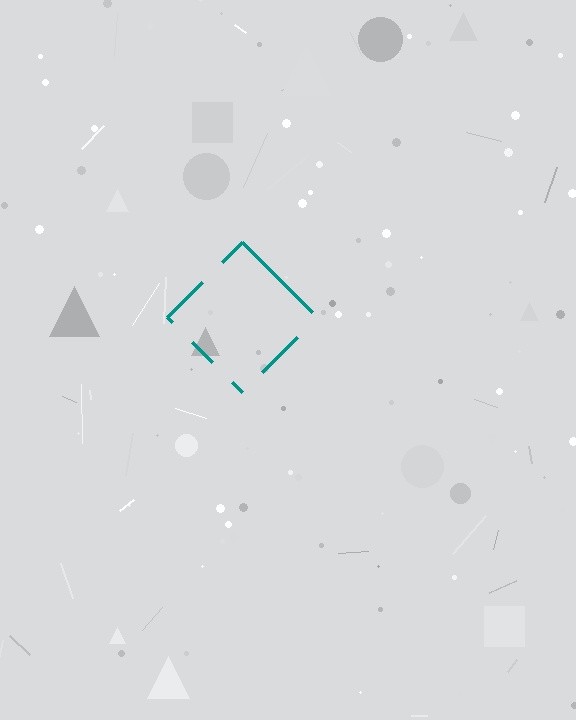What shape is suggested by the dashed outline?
The dashed outline suggests a diamond.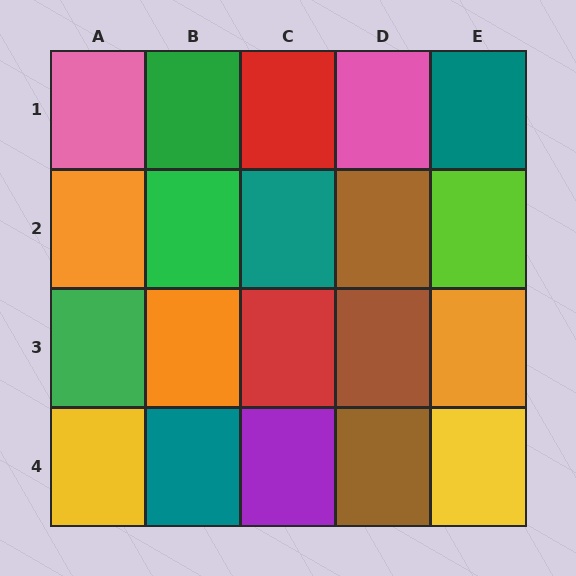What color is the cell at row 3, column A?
Green.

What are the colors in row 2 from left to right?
Orange, green, teal, brown, lime.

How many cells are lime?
1 cell is lime.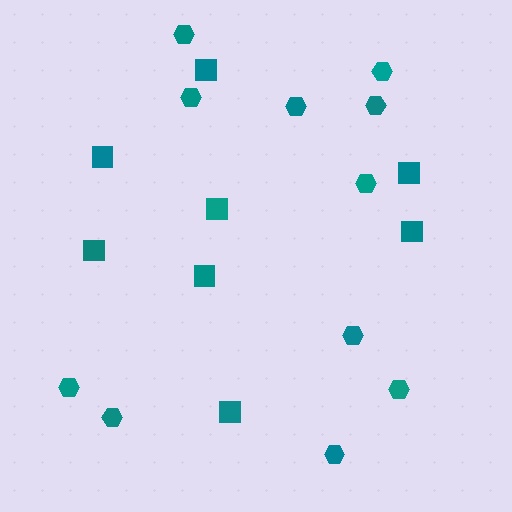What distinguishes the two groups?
There are 2 groups: one group of hexagons (11) and one group of squares (8).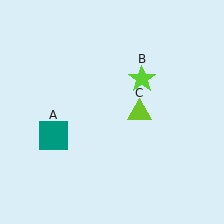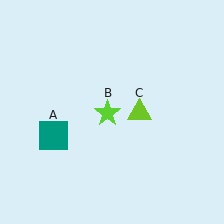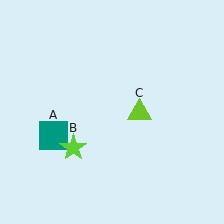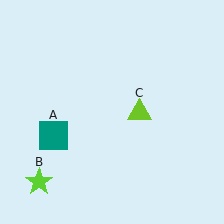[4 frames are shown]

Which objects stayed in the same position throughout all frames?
Teal square (object A) and lime triangle (object C) remained stationary.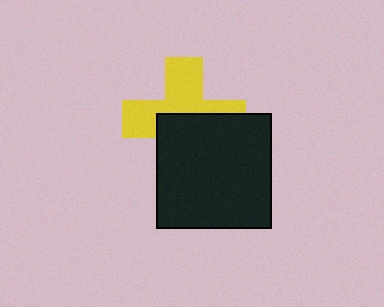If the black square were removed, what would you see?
You would see the complete yellow cross.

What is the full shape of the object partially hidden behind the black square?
The partially hidden object is a yellow cross.